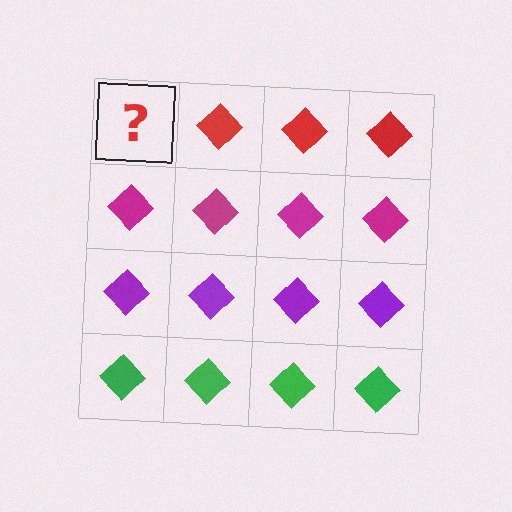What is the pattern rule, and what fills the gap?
The rule is that each row has a consistent color. The gap should be filled with a red diamond.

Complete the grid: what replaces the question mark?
The question mark should be replaced with a red diamond.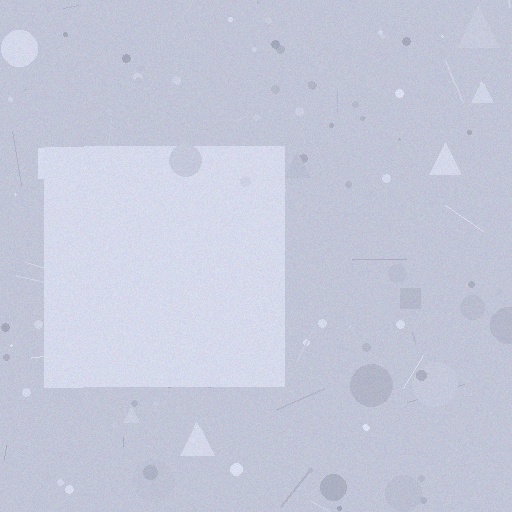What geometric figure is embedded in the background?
A square is embedded in the background.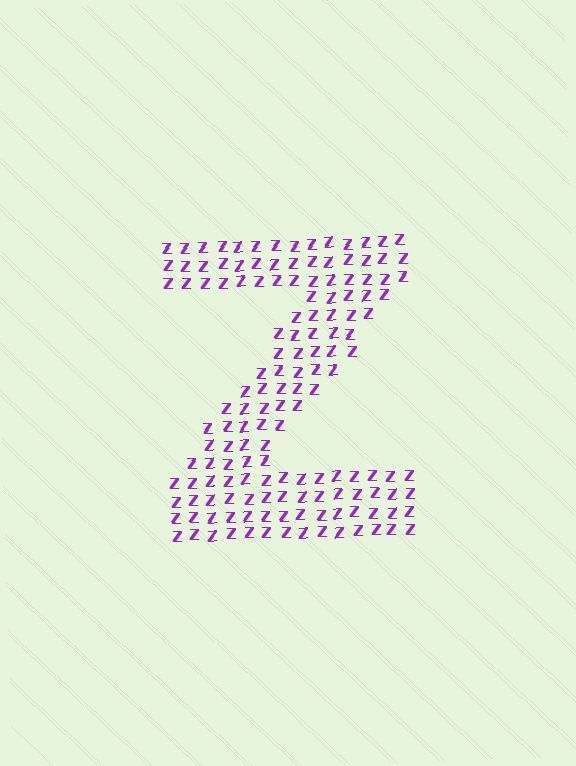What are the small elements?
The small elements are letter Z's.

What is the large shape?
The large shape is the letter Z.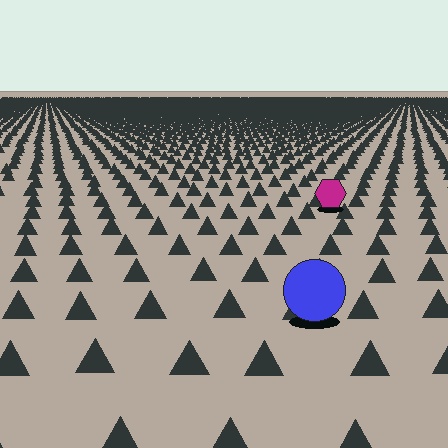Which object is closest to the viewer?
The blue circle is closest. The texture marks near it are larger and more spread out.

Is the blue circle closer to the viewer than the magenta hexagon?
Yes. The blue circle is closer — you can tell from the texture gradient: the ground texture is coarser near it.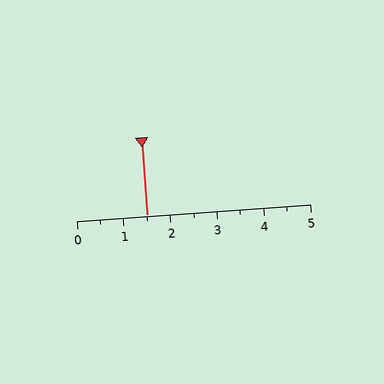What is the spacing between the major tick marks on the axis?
The major ticks are spaced 1 apart.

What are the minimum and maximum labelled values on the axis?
The axis runs from 0 to 5.